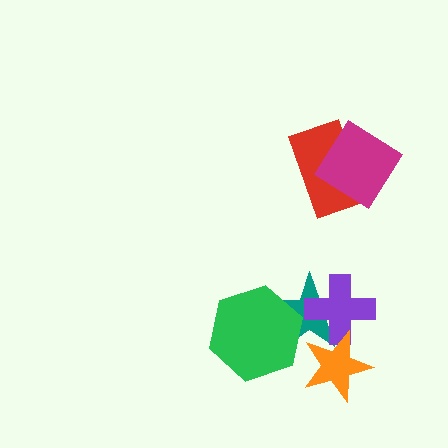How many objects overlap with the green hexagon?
1 object overlaps with the green hexagon.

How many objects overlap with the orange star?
2 objects overlap with the orange star.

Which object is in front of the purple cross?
The orange star is in front of the purple cross.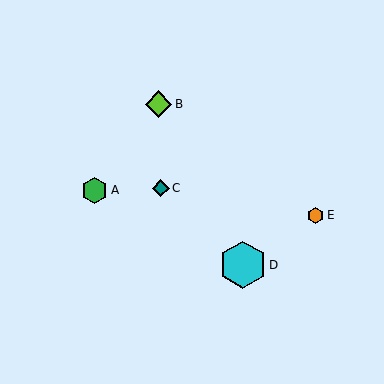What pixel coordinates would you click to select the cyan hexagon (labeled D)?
Click at (243, 265) to select the cyan hexagon D.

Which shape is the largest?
The cyan hexagon (labeled D) is the largest.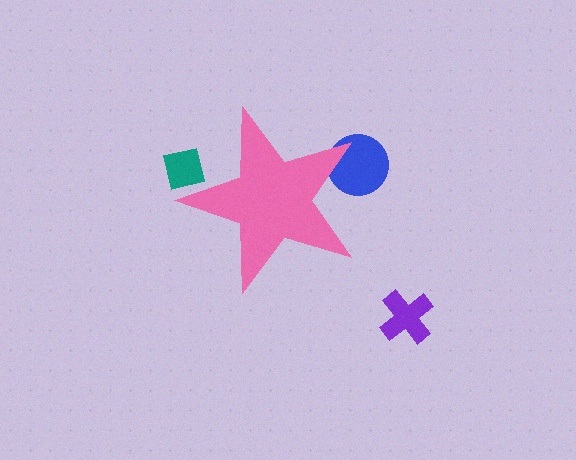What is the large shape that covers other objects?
A pink star.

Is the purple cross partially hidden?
No, the purple cross is fully visible.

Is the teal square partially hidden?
Yes, the teal square is partially hidden behind the pink star.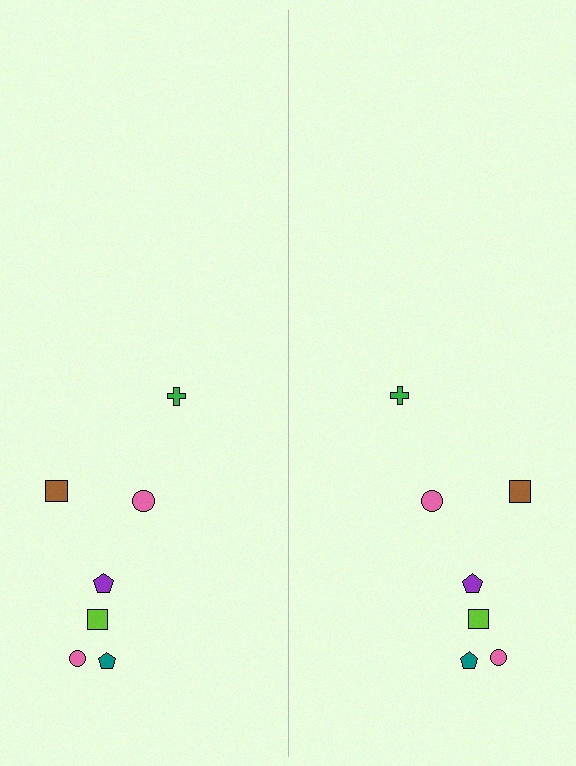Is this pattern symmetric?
Yes, this pattern has bilateral (reflection) symmetry.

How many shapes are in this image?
There are 14 shapes in this image.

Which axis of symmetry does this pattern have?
The pattern has a vertical axis of symmetry running through the center of the image.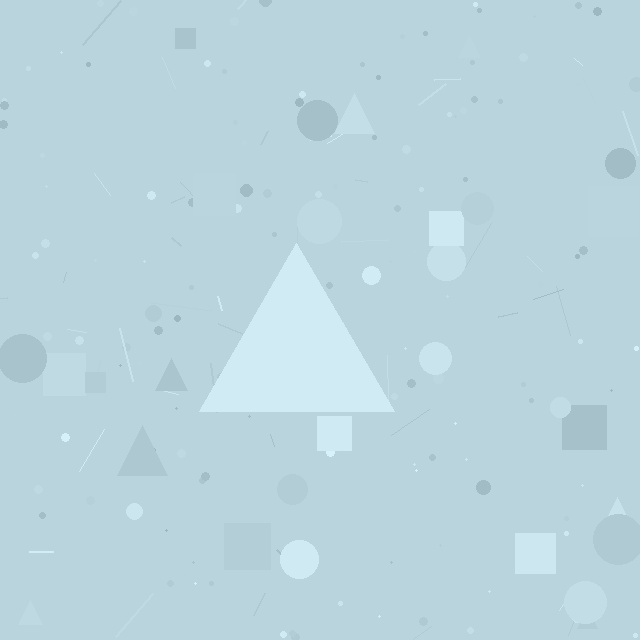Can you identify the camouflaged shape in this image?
The camouflaged shape is a triangle.